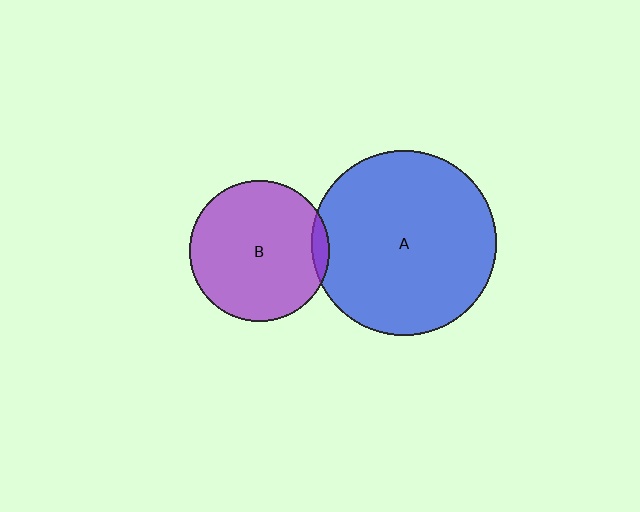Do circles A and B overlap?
Yes.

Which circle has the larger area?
Circle A (blue).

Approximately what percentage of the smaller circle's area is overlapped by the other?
Approximately 5%.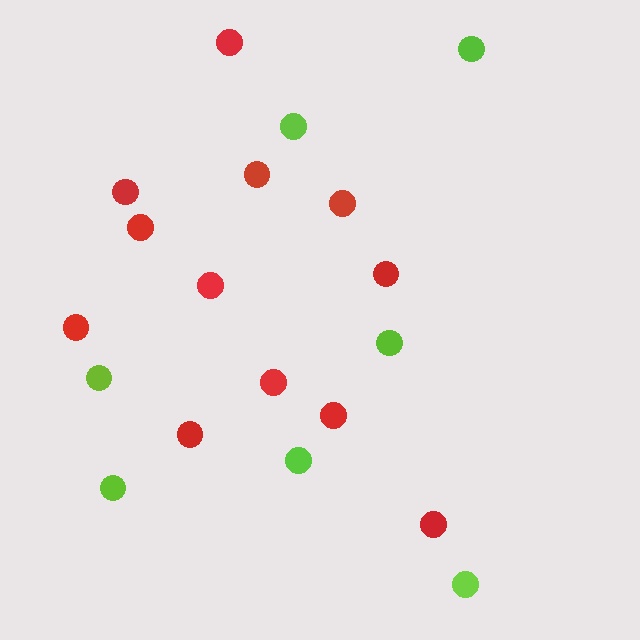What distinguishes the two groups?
There are 2 groups: one group of red circles (12) and one group of lime circles (7).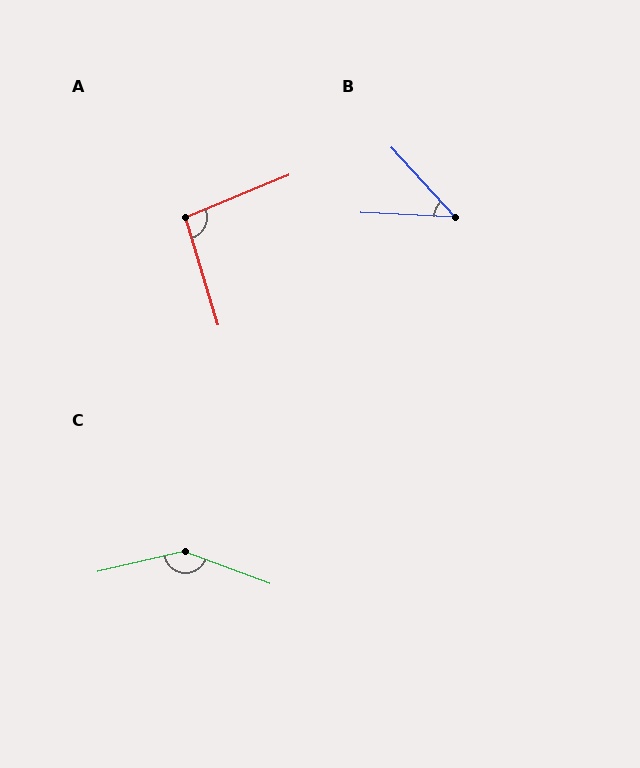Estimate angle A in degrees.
Approximately 95 degrees.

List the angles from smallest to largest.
B (45°), A (95°), C (147°).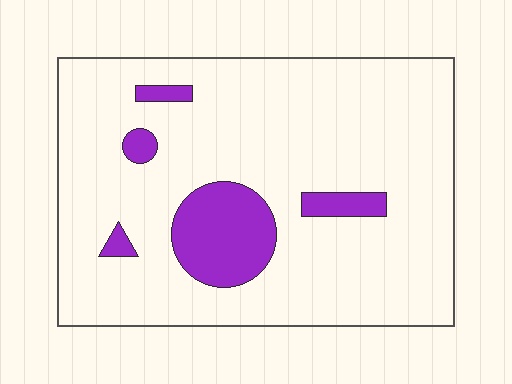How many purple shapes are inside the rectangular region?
5.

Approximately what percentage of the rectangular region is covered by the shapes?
Approximately 15%.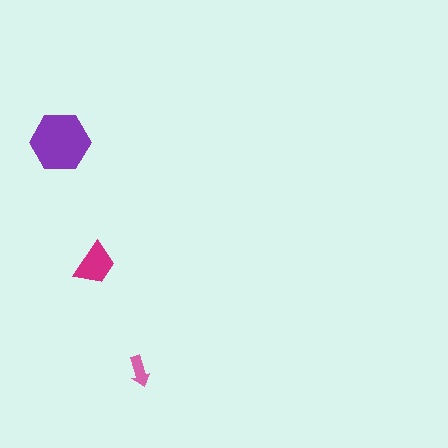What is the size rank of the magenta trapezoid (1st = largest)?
2nd.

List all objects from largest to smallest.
The purple hexagon, the magenta trapezoid, the pink arrow.